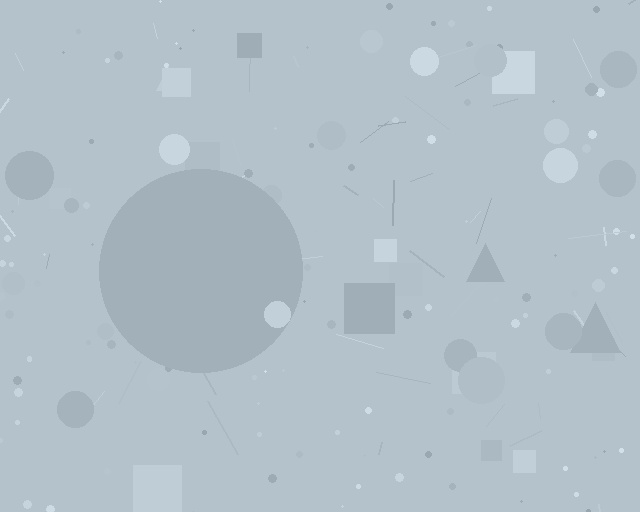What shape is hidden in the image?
A circle is hidden in the image.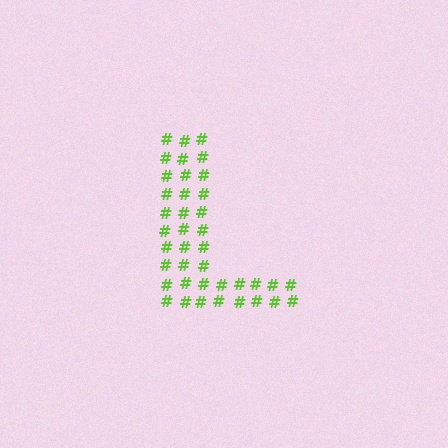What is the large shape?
The large shape is the letter L.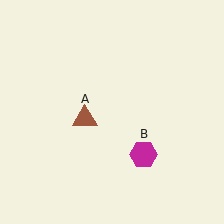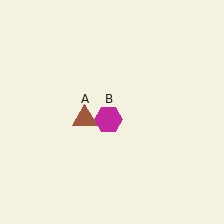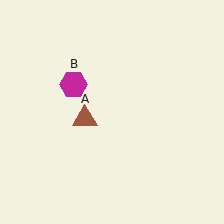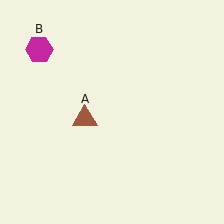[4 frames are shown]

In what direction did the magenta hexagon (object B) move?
The magenta hexagon (object B) moved up and to the left.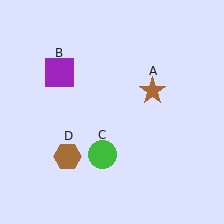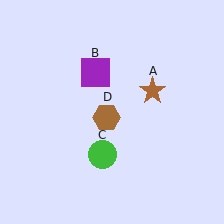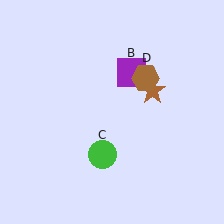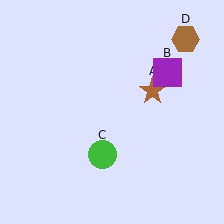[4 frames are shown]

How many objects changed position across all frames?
2 objects changed position: purple square (object B), brown hexagon (object D).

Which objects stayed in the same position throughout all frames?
Brown star (object A) and green circle (object C) remained stationary.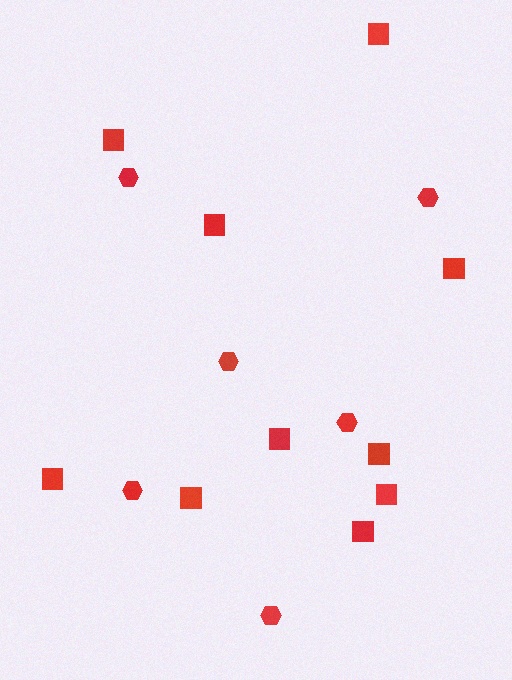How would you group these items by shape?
There are 2 groups: one group of hexagons (6) and one group of squares (10).